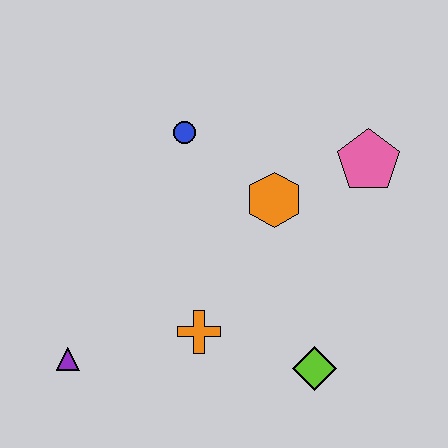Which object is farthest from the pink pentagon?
The purple triangle is farthest from the pink pentagon.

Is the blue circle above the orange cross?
Yes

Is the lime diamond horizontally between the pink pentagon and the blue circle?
Yes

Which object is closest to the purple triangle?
The orange cross is closest to the purple triangle.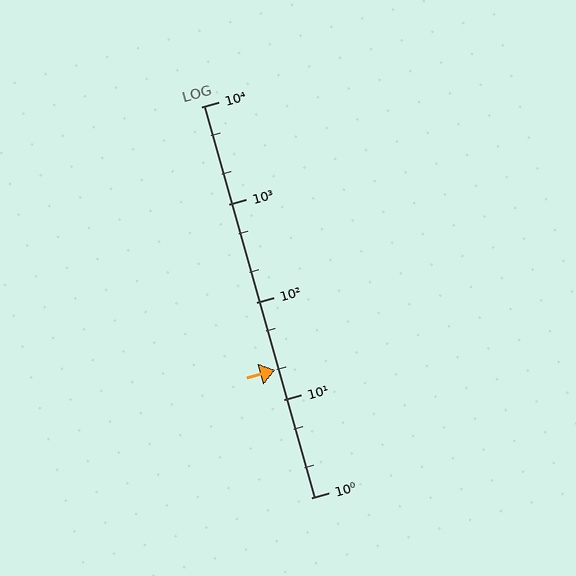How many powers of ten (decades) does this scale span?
The scale spans 4 decades, from 1 to 10000.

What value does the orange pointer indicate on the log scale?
The pointer indicates approximately 20.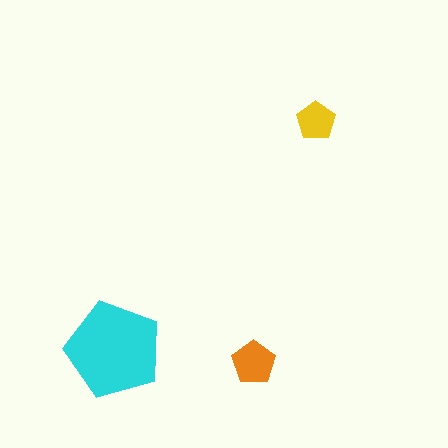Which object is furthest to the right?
The yellow pentagon is rightmost.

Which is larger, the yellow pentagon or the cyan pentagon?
The cyan one.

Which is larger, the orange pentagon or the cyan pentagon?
The cyan one.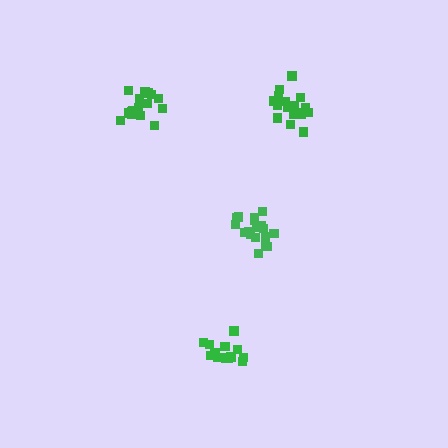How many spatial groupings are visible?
There are 4 spatial groupings.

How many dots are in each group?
Group 1: 18 dots, Group 2: 18 dots, Group 3: 13 dots, Group 4: 18 dots (67 total).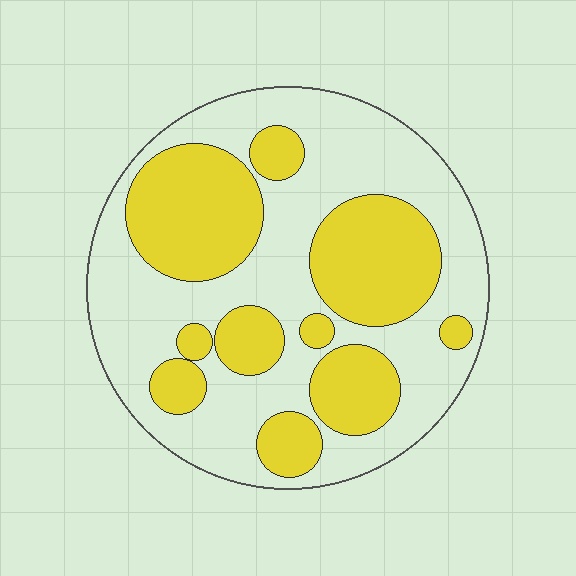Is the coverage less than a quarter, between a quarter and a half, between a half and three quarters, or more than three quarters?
Between a quarter and a half.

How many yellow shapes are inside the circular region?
10.